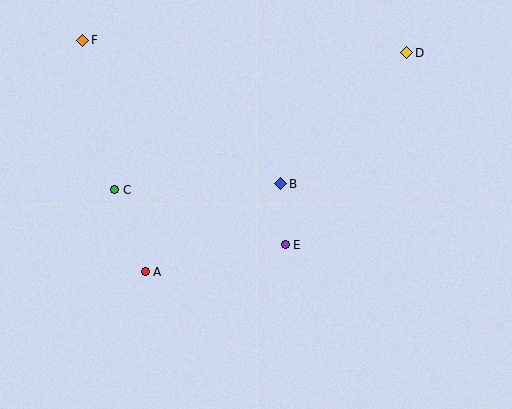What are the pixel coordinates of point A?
Point A is at (145, 272).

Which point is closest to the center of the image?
Point B at (281, 184) is closest to the center.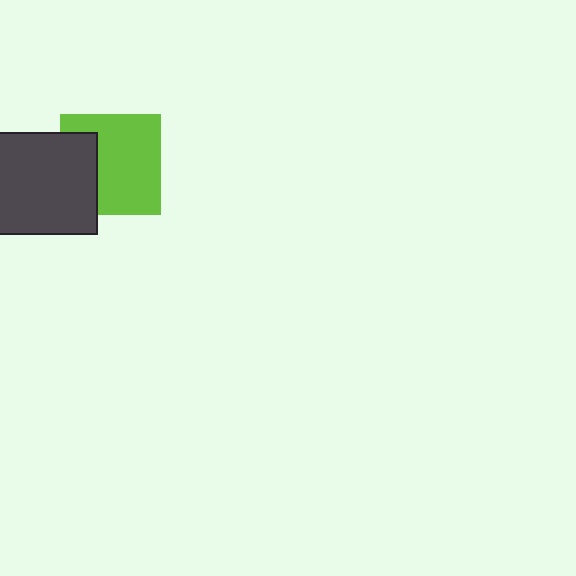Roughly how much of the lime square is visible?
Most of it is visible (roughly 69%).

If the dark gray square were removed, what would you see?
You would see the complete lime square.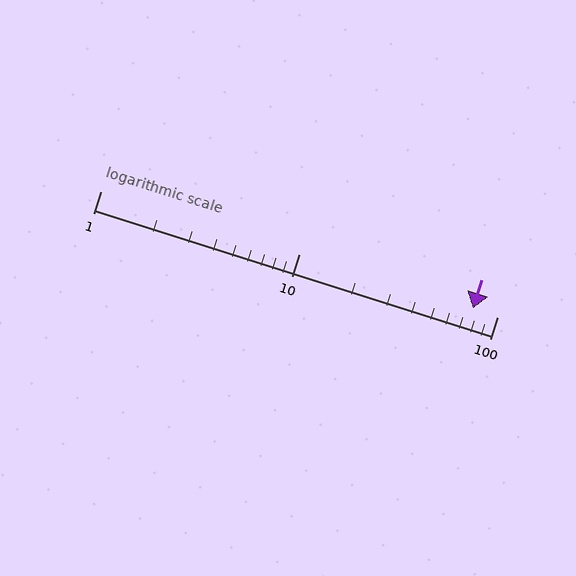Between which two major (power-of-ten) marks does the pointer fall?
The pointer is between 10 and 100.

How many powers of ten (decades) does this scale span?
The scale spans 2 decades, from 1 to 100.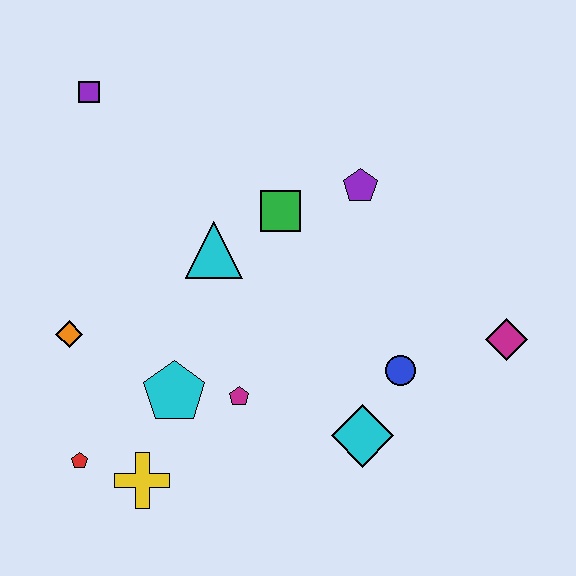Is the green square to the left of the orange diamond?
No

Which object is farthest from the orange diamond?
The magenta diamond is farthest from the orange diamond.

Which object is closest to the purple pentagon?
The green square is closest to the purple pentagon.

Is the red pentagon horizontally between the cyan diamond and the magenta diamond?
No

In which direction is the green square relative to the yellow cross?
The green square is above the yellow cross.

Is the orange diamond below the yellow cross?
No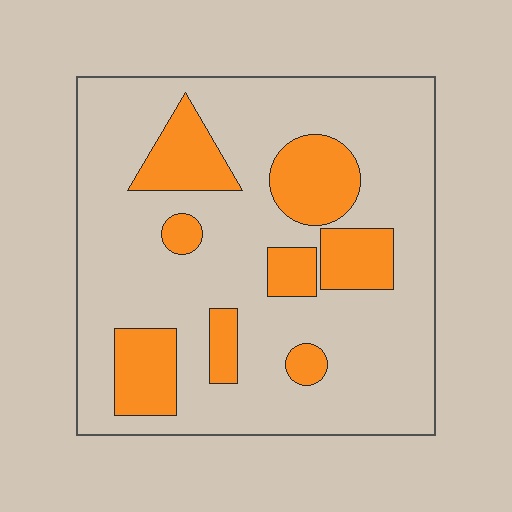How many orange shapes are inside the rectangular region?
8.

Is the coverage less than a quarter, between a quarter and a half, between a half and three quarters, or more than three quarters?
Less than a quarter.